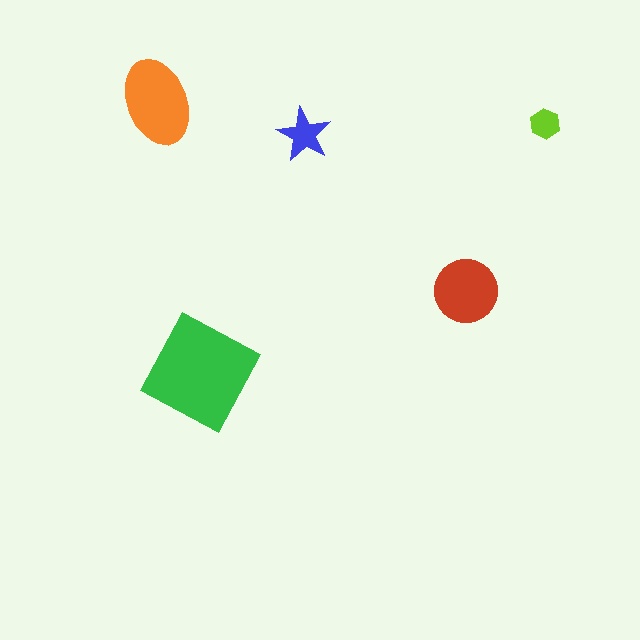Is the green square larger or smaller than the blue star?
Larger.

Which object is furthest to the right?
The lime hexagon is rightmost.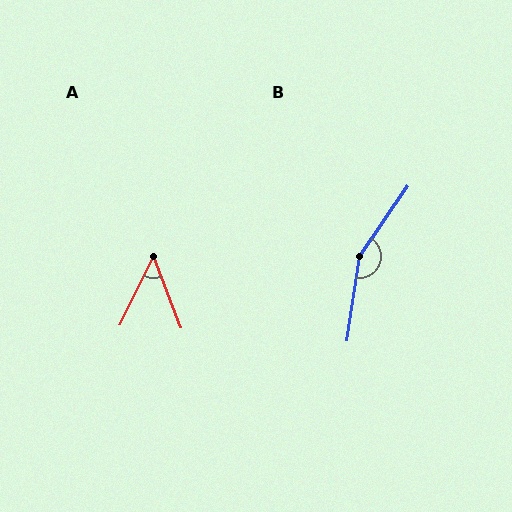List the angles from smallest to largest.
A (47°), B (154°).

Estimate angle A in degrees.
Approximately 47 degrees.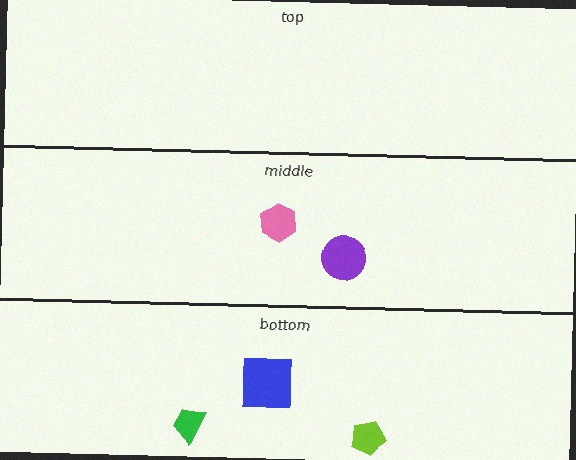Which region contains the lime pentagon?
The bottom region.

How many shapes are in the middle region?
2.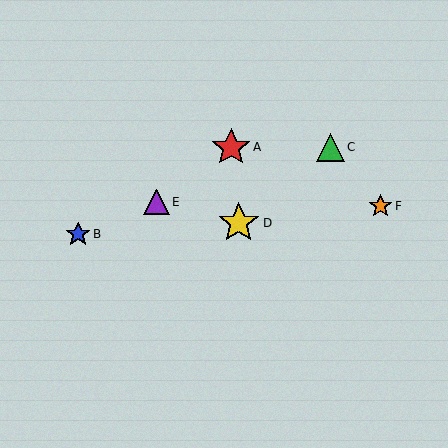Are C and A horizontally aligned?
Yes, both are at y≈147.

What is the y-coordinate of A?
Object A is at y≈147.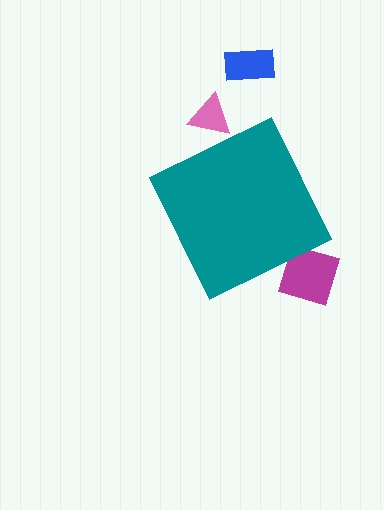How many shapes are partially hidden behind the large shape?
2 shapes are partially hidden.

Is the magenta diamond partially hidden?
Yes, the magenta diamond is partially hidden behind the teal diamond.